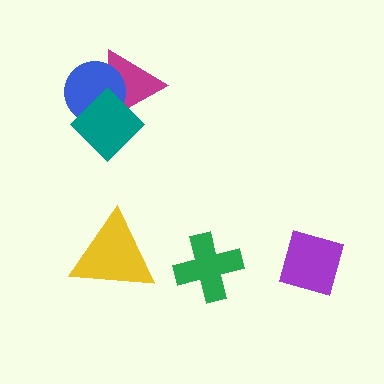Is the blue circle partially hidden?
Yes, it is partially covered by another shape.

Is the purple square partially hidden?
No, no other shape covers it.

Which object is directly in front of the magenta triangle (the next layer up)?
The blue circle is directly in front of the magenta triangle.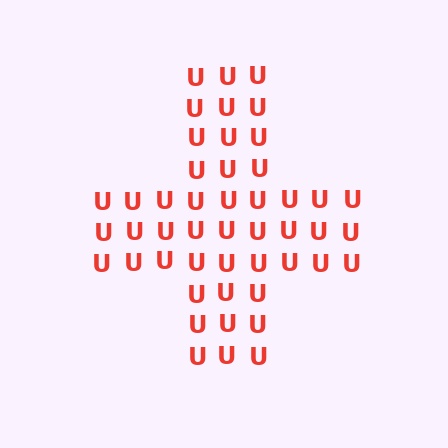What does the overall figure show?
The overall figure shows a cross.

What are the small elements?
The small elements are letter U's.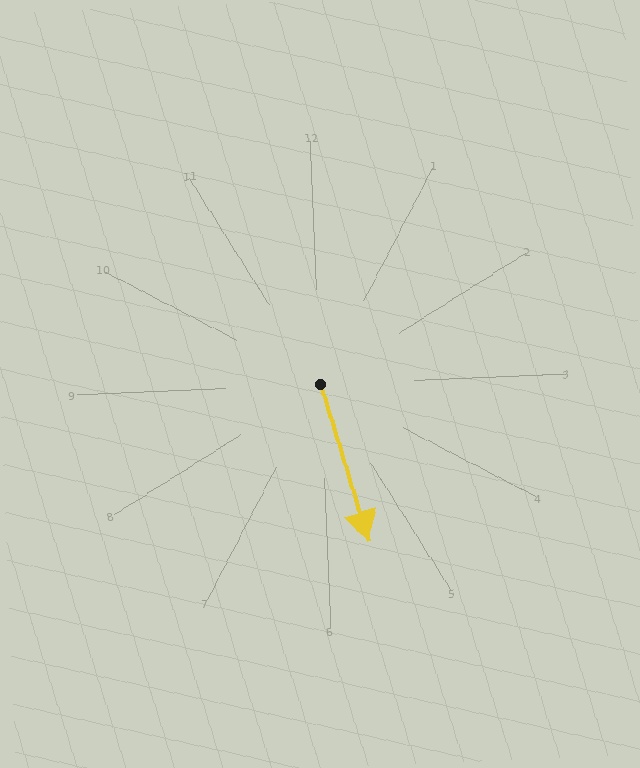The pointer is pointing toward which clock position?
Roughly 6 o'clock.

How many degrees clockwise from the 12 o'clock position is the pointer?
Approximately 165 degrees.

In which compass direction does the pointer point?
South.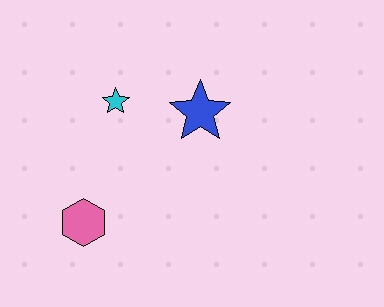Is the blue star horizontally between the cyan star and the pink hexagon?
No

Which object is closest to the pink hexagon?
The cyan star is closest to the pink hexagon.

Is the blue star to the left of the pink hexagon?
No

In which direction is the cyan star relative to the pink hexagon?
The cyan star is above the pink hexagon.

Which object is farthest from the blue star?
The pink hexagon is farthest from the blue star.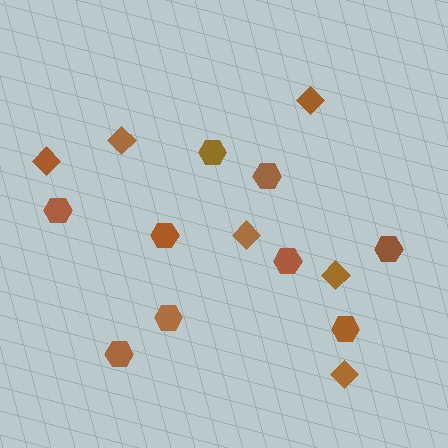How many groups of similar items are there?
There are 2 groups: one group of diamonds (6) and one group of hexagons (9).